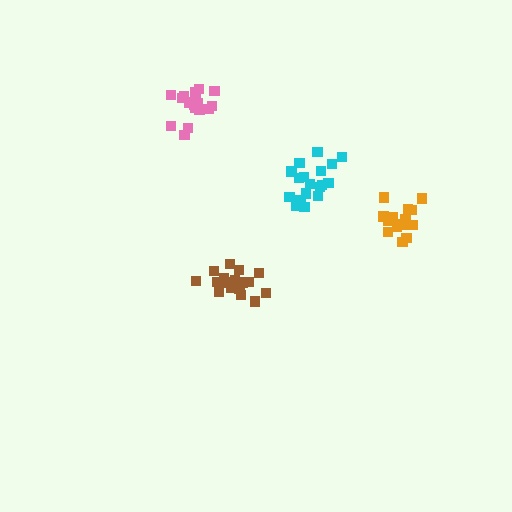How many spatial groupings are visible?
There are 4 spatial groupings.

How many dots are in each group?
Group 1: 19 dots, Group 2: 16 dots, Group 3: 17 dots, Group 4: 18 dots (70 total).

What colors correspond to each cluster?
The clusters are colored: brown, orange, pink, cyan.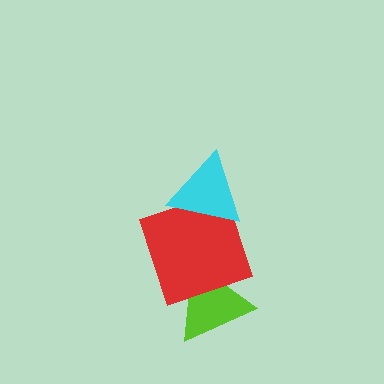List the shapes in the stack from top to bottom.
From top to bottom: the cyan triangle, the red square, the lime triangle.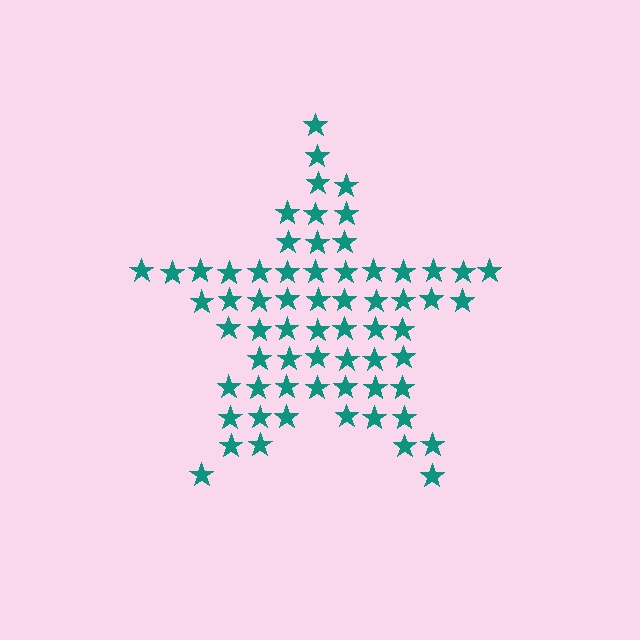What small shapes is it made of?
It is made of small stars.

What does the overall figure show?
The overall figure shows a star.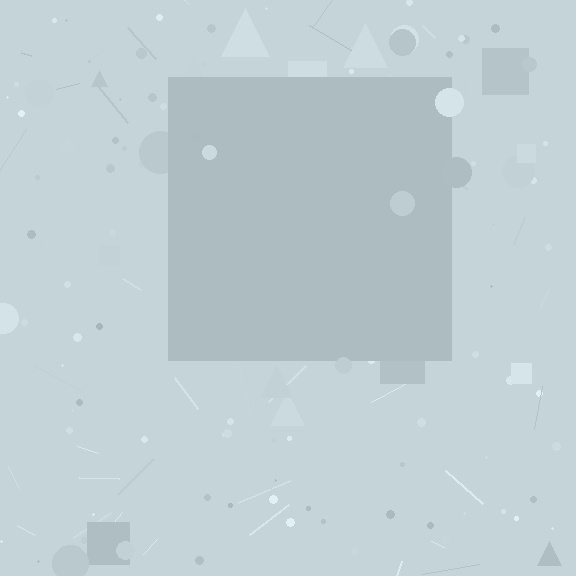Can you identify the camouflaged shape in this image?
The camouflaged shape is a square.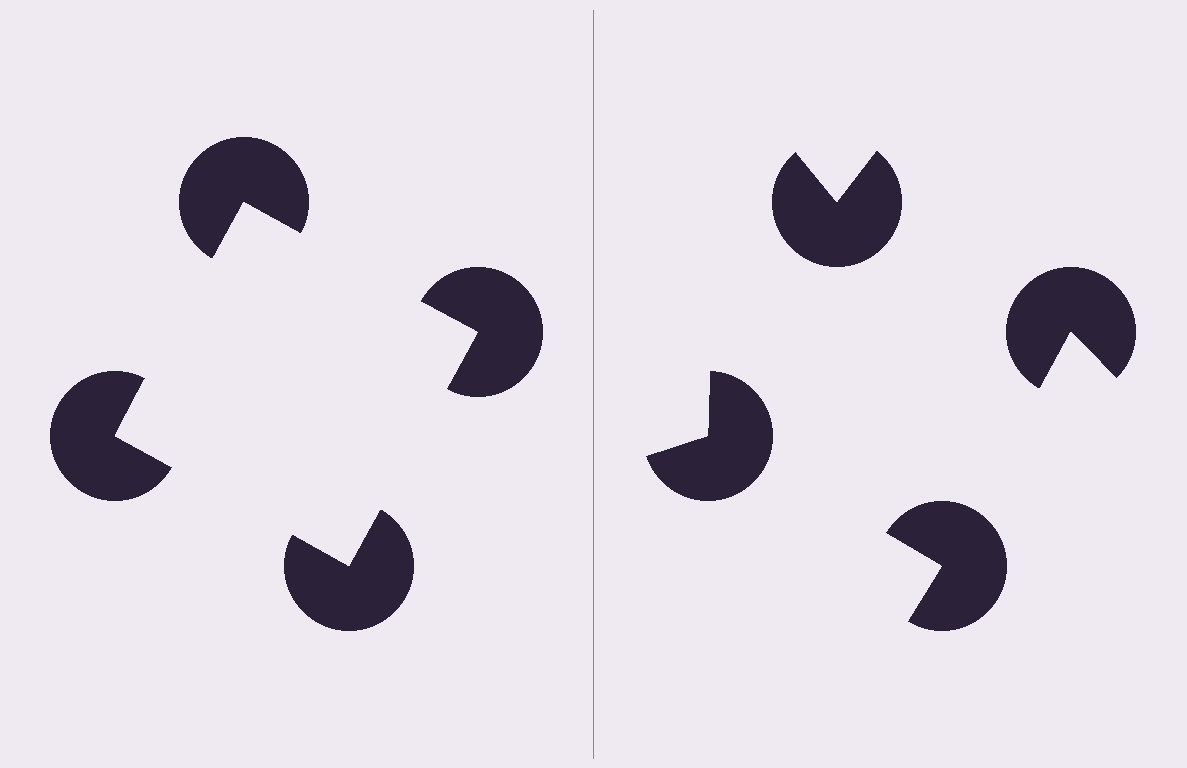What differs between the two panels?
The pac-man discs are positioned identically on both sides; only the wedge orientations differ. On the left they align to a square; on the right they are misaligned.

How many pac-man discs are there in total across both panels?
8 — 4 on each side.